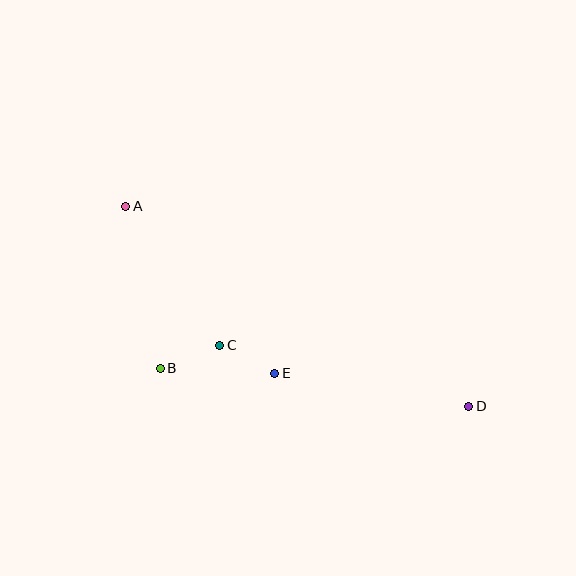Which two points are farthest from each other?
Points A and D are farthest from each other.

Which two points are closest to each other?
Points C and E are closest to each other.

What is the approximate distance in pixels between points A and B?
The distance between A and B is approximately 166 pixels.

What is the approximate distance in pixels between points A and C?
The distance between A and C is approximately 168 pixels.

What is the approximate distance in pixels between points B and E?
The distance between B and E is approximately 115 pixels.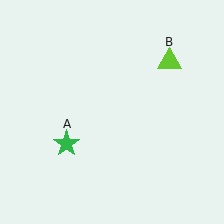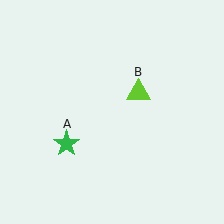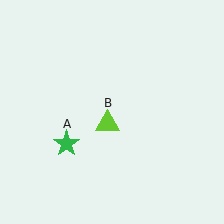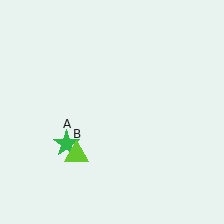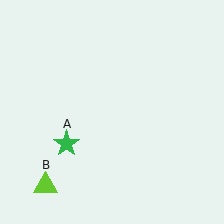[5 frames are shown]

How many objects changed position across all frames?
1 object changed position: lime triangle (object B).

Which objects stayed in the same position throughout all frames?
Green star (object A) remained stationary.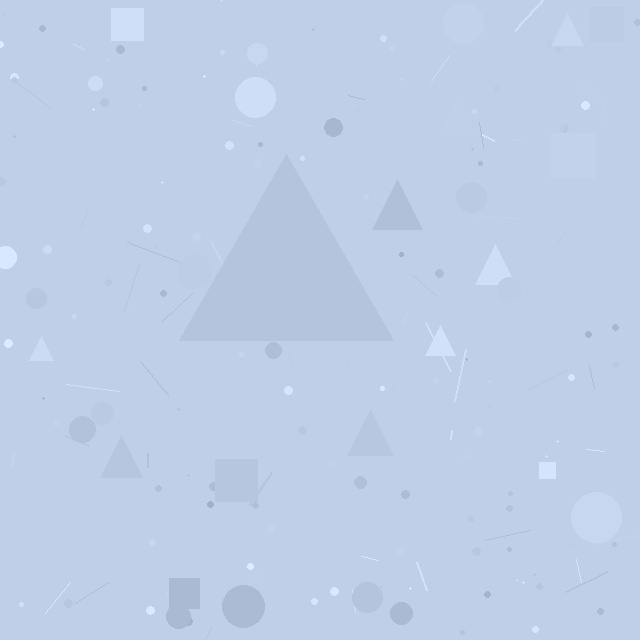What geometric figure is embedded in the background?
A triangle is embedded in the background.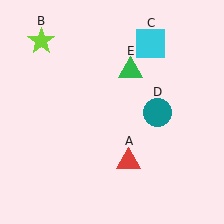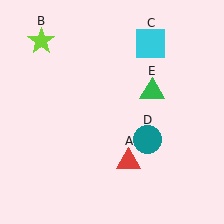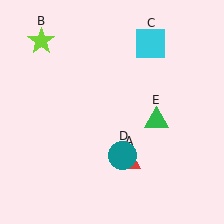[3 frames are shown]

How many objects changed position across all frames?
2 objects changed position: teal circle (object D), green triangle (object E).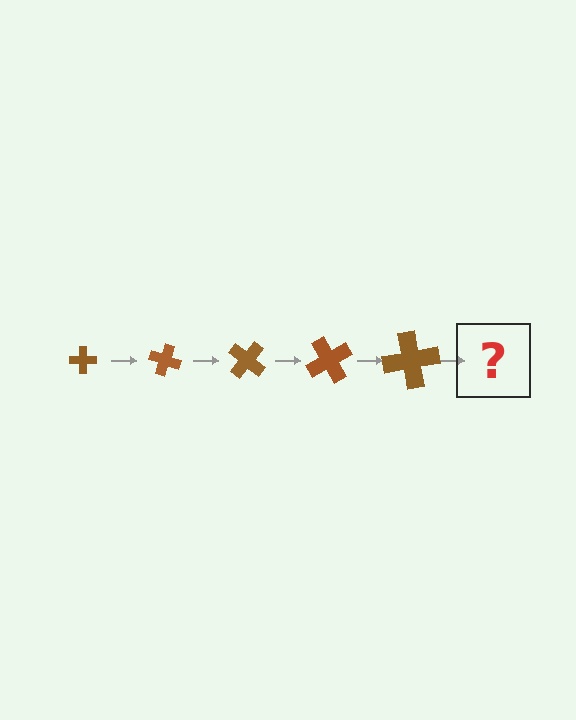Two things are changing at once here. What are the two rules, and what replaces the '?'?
The two rules are that the cross grows larger each step and it rotates 20 degrees each step. The '?' should be a cross, larger than the previous one and rotated 100 degrees from the start.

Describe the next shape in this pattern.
It should be a cross, larger than the previous one and rotated 100 degrees from the start.